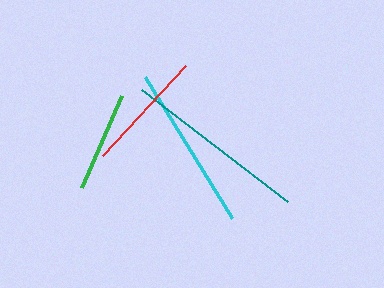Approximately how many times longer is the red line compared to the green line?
The red line is approximately 1.2 times the length of the green line.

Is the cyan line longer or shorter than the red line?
The cyan line is longer than the red line.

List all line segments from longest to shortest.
From longest to shortest: teal, cyan, red, green.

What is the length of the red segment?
The red segment is approximately 122 pixels long.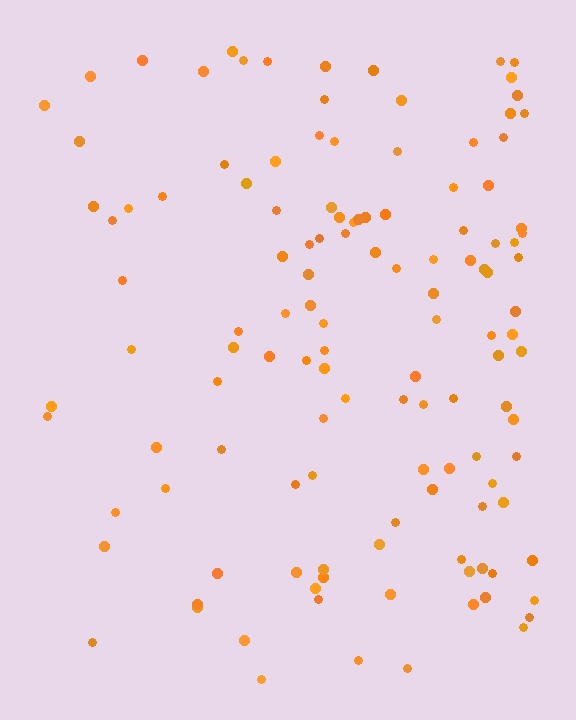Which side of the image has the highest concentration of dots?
The right.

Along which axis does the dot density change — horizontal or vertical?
Horizontal.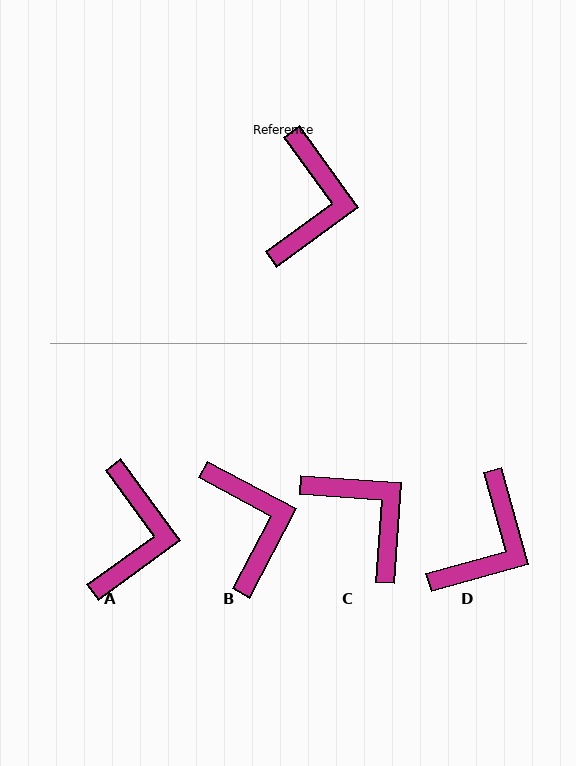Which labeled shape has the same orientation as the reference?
A.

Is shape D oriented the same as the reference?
No, it is off by about 21 degrees.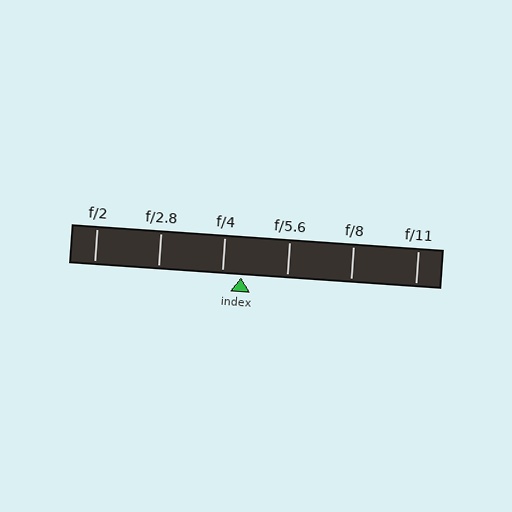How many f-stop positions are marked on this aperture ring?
There are 6 f-stop positions marked.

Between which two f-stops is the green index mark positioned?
The index mark is between f/4 and f/5.6.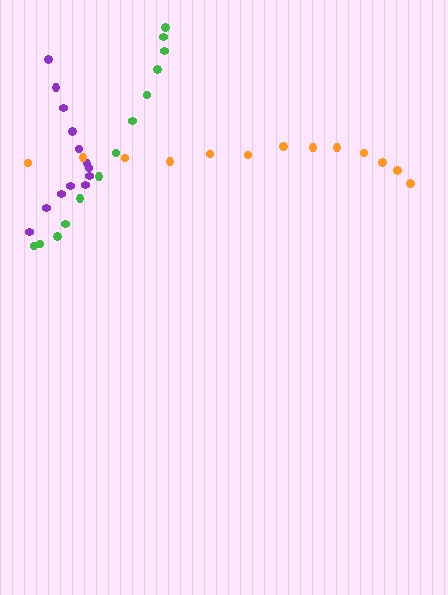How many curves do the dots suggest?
There are 3 distinct paths.